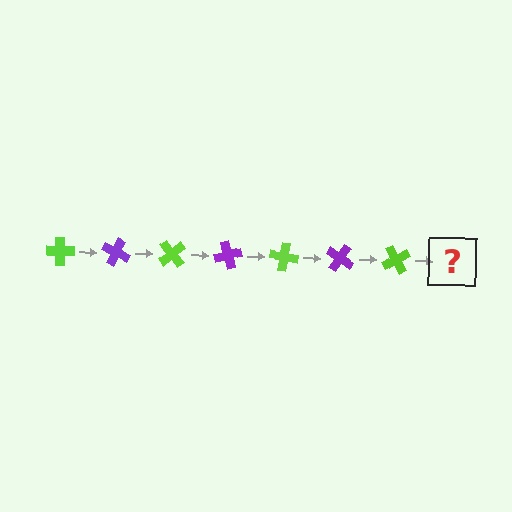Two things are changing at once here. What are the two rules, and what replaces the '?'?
The two rules are that it rotates 25 degrees each step and the color cycles through lime and purple. The '?' should be a purple cross, rotated 175 degrees from the start.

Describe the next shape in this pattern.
It should be a purple cross, rotated 175 degrees from the start.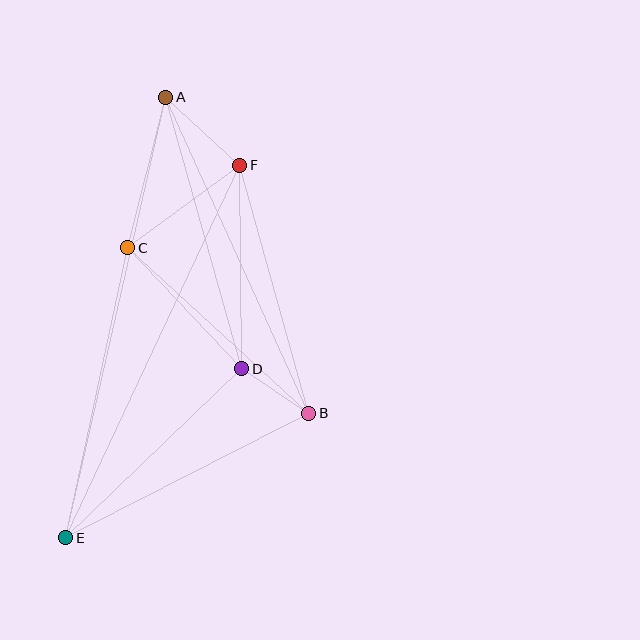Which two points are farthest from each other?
Points A and E are farthest from each other.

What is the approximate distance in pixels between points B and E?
The distance between B and E is approximately 273 pixels.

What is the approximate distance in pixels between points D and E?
The distance between D and E is approximately 244 pixels.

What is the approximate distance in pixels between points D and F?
The distance between D and F is approximately 203 pixels.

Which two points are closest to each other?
Points B and D are closest to each other.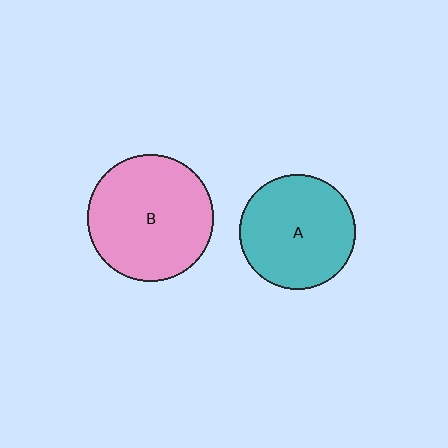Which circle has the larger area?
Circle B (pink).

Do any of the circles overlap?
No, none of the circles overlap.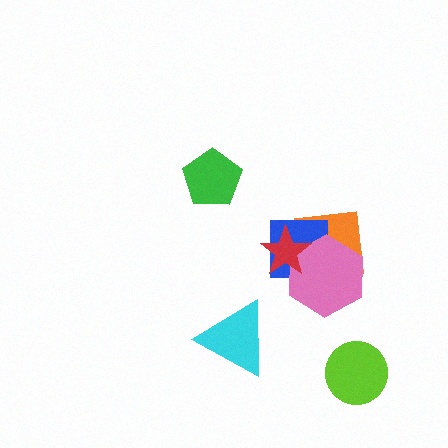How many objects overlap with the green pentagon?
0 objects overlap with the green pentagon.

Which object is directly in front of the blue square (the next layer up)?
The pink hexagon is directly in front of the blue square.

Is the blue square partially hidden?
Yes, it is partially covered by another shape.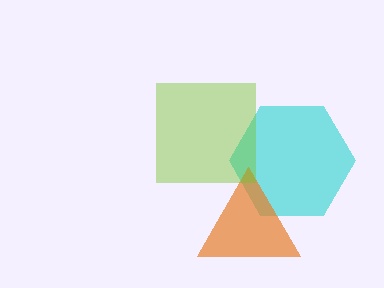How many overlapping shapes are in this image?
There are 3 overlapping shapes in the image.